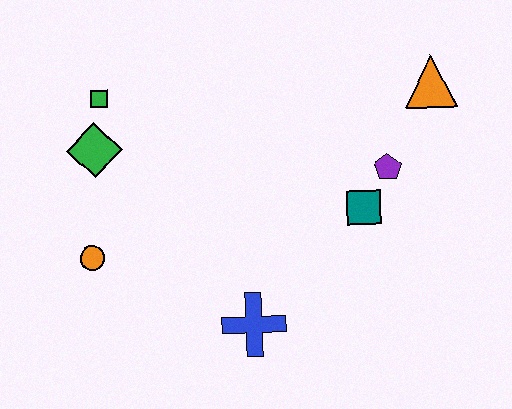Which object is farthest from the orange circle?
The orange triangle is farthest from the orange circle.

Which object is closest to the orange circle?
The green diamond is closest to the orange circle.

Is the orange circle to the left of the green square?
Yes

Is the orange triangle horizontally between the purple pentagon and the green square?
No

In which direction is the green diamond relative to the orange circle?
The green diamond is above the orange circle.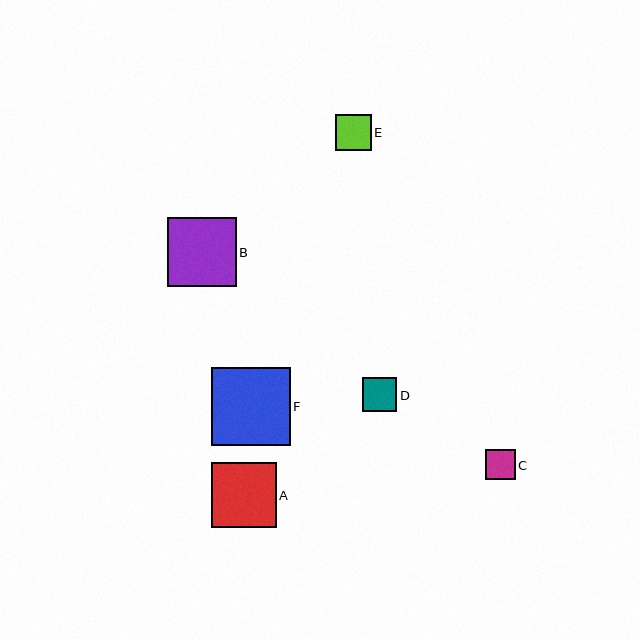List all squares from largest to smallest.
From largest to smallest: F, B, A, E, D, C.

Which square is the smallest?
Square C is the smallest with a size of approximately 30 pixels.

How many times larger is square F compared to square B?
Square F is approximately 1.1 times the size of square B.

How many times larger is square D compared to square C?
Square D is approximately 1.1 times the size of square C.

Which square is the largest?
Square F is the largest with a size of approximately 79 pixels.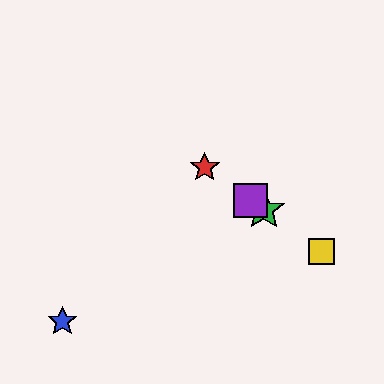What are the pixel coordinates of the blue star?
The blue star is at (62, 321).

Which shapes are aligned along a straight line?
The red star, the green star, the yellow square, the purple square are aligned along a straight line.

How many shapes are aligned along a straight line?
4 shapes (the red star, the green star, the yellow square, the purple square) are aligned along a straight line.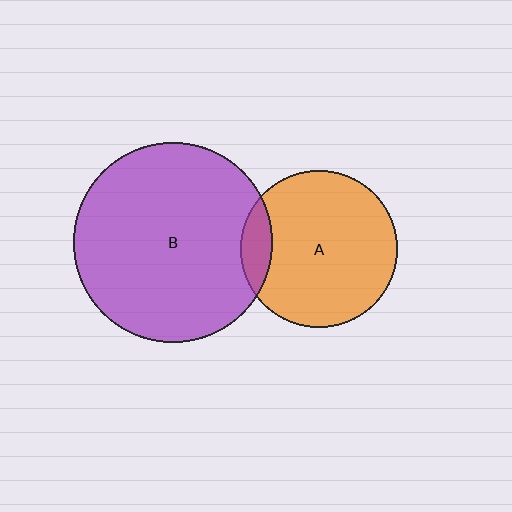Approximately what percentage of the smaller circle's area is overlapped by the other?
Approximately 10%.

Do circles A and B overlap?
Yes.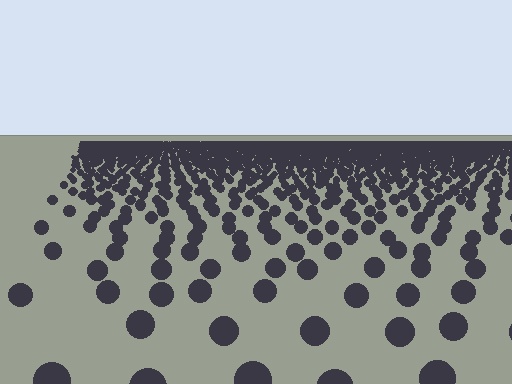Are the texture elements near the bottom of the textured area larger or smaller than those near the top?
Larger. Near the bottom, elements are closer to the viewer and appear at a bigger on-screen size.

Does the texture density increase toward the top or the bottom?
Density increases toward the top.